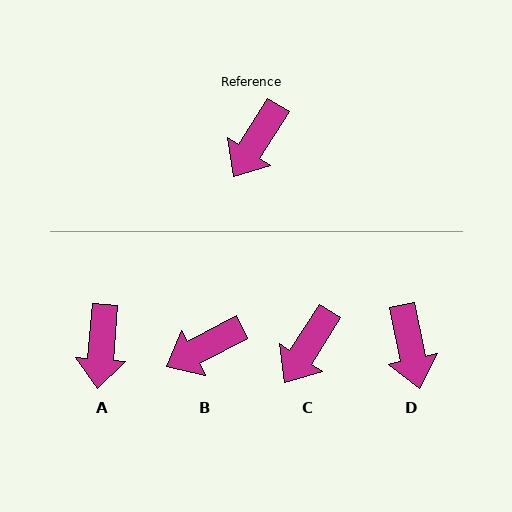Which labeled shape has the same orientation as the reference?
C.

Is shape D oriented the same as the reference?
No, it is off by about 44 degrees.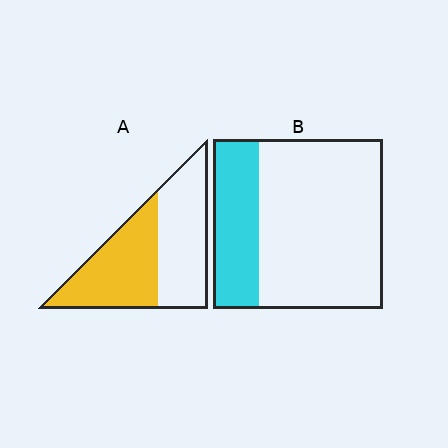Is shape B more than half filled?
No.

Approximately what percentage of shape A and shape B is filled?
A is approximately 50% and B is approximately 25%.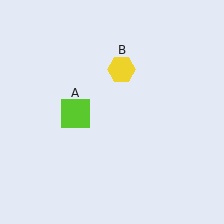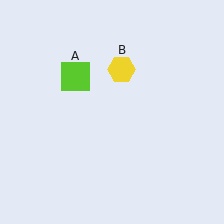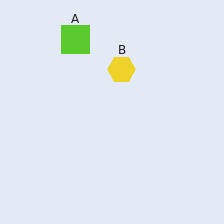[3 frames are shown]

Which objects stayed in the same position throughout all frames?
Yellow hexagon (object B) remained stationary.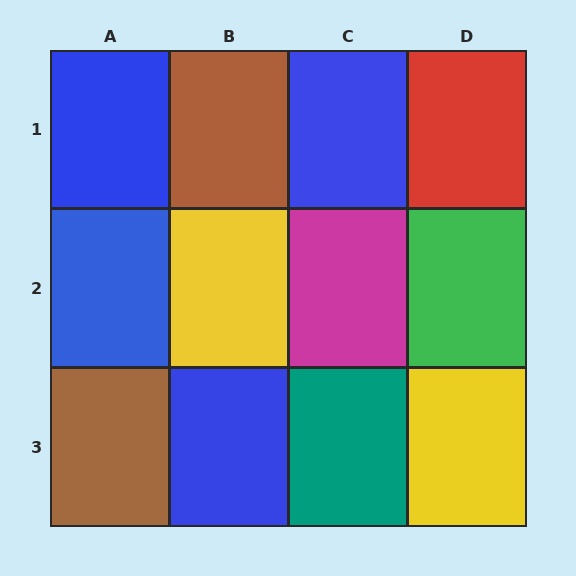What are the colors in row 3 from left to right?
Brown, blue, teal, yellow.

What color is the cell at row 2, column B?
Yellow.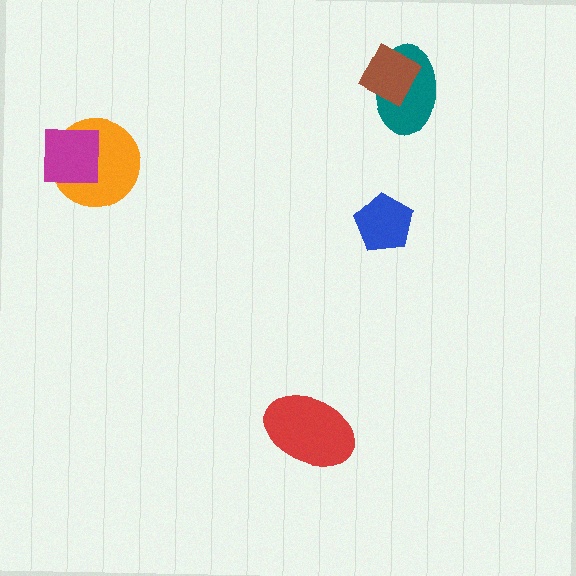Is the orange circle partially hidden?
Yes, it is partially covered by another shape.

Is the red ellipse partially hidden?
No, no other shape covers it.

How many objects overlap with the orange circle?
1 object overlaps with the orange circle.